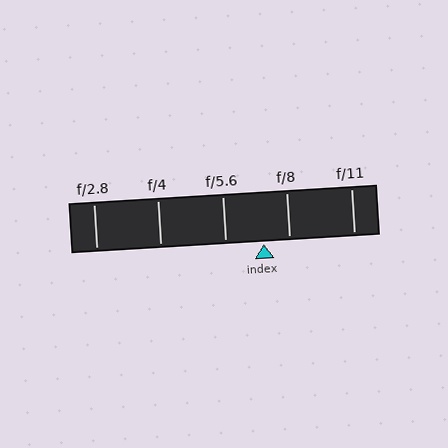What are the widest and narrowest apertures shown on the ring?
The widest aperture shown is f/2.8 and the narrowest is f/11.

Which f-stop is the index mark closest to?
The index mark is closest to f/8.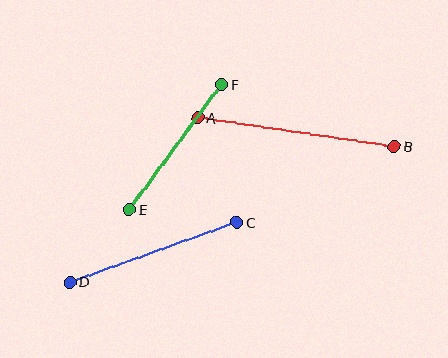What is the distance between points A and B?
The distance is approximately 199 pixels.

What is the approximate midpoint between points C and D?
The midpoint is at approximately (153, 252) pixels.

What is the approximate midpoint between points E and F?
The midpoint is at approximately (176, 147) pixels.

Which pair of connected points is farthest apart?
Points A and B are farthest apart.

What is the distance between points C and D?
The distance is approximately 177 pixels.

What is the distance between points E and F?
The distance is approximately 156 pixels.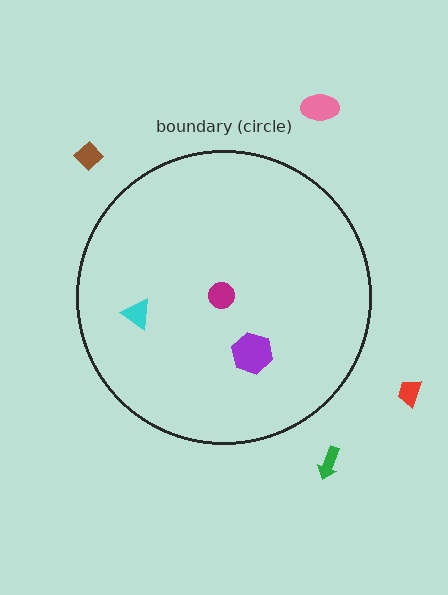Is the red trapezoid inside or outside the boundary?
Outside.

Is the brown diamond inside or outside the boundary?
Outside.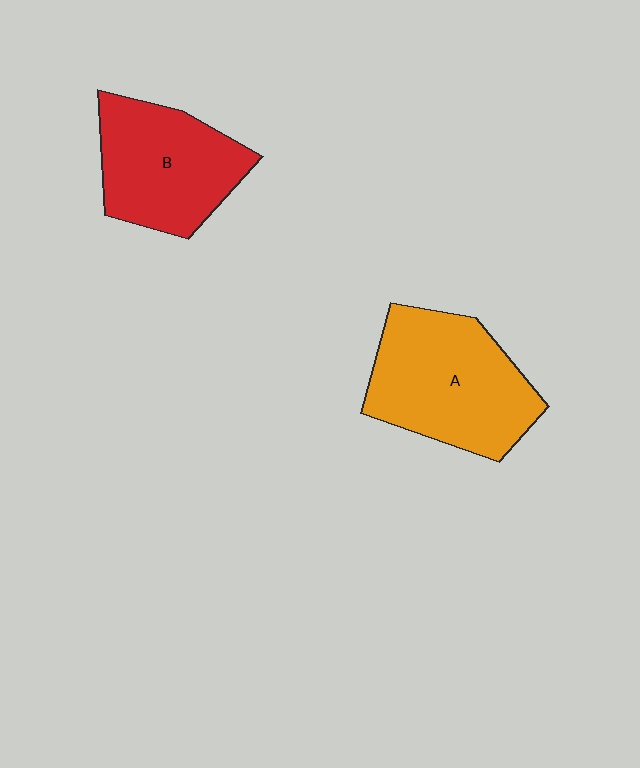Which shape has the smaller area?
Shape B (red).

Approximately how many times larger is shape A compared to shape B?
Approximately 1.2 times.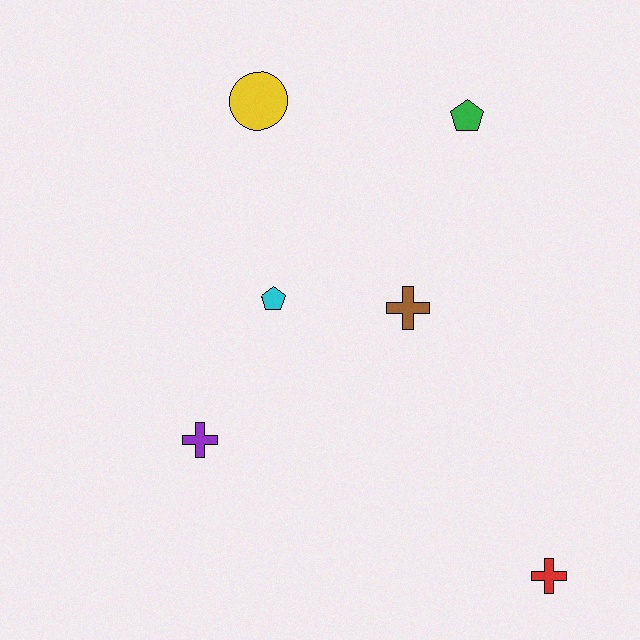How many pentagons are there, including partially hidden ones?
There are 2 pentagons.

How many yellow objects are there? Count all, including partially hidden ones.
There is 1 yellow object.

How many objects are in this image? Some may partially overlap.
There are 6 objects.